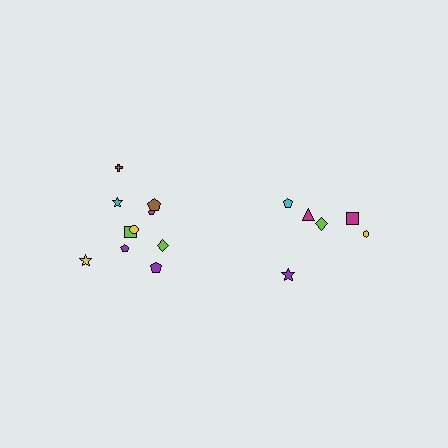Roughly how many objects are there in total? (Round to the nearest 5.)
Roughly 15 objects in total.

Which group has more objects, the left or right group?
The left group.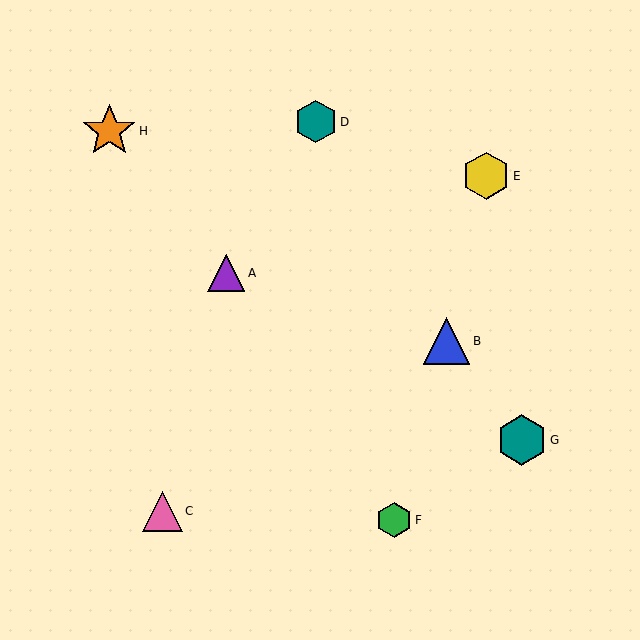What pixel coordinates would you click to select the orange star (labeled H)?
Click at (109, 131) to select the orange star H.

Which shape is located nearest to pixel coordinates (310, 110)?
The teal hexagon (labeled D) at (316, 122) is nearest to that location.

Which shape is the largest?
The orange star (labeled H) is the largest.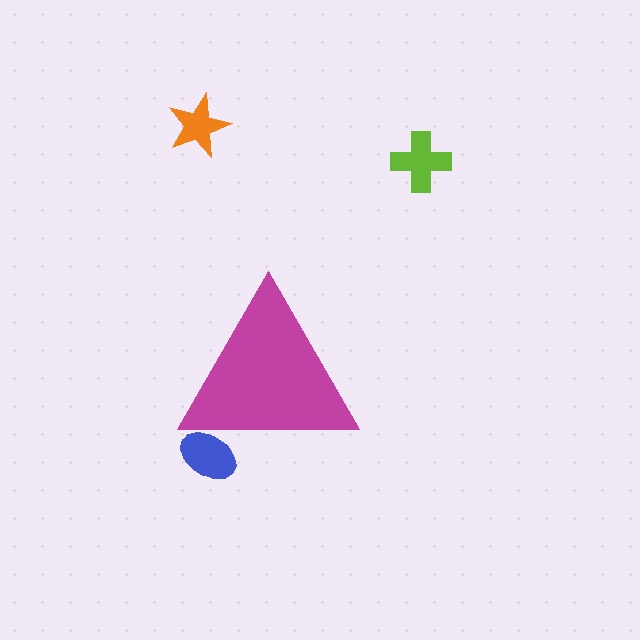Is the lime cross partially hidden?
No, the lime cross is fully visible.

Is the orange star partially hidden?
No, the orange star is fully visible.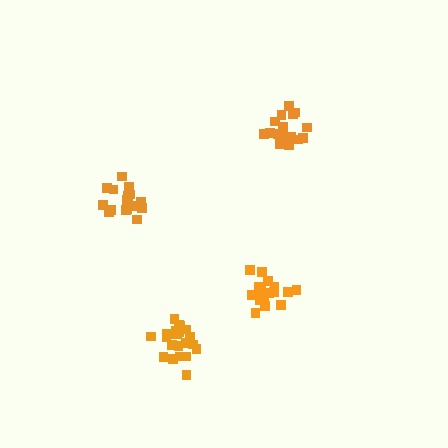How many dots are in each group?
Group 1: 17 dots, Group 2: 19 dots, Group 3: 18 dots, Group 4: 21 dots (75 total).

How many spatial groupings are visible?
There are 4 spatial groupings.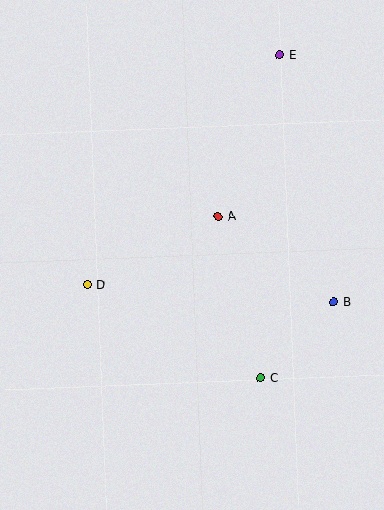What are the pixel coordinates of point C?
Point C is at (261, 378).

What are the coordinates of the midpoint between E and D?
The midpoint between E and D is at (183, 170).